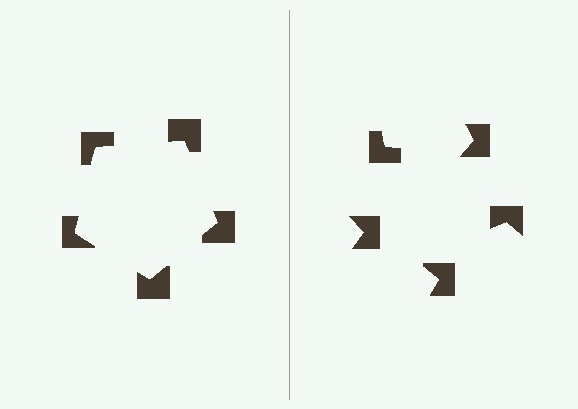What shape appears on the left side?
An illusory pentagon.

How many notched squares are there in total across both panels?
10 — 5 on each side.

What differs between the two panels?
The notched squares are positioned identically on both sides; only the wedge orientations differ. On the left they align to a pentagon; on the right they are misaligned.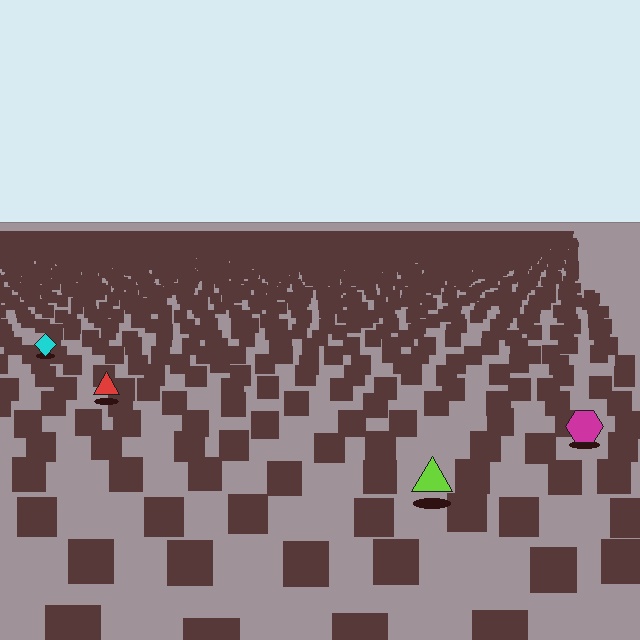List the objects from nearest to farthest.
From nearest to farthest: the lime triangle, the magenta hexagon, the red triangle, the cyan diamond.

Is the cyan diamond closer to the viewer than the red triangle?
No. The red triangle is closer — you can tell from the texture gradient: the ground texture is coarser near it.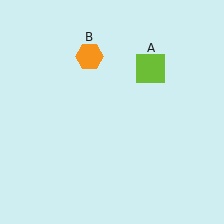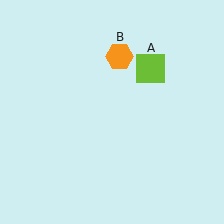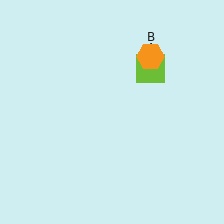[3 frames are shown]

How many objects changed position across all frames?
1 object changed position: orange hexagon (object B).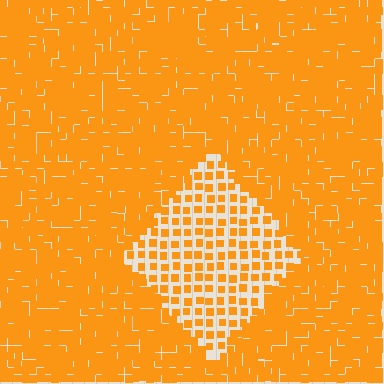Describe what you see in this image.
The image contains small orange elements arranged at two different densities. A diamond-shaped region is visible where the elements are less densely packed than the surrounding area.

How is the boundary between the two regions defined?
The boundary is defined by a change in element density (approximately 2.4x ratio). All elements are the same color, size, and shape.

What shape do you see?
I see a diamond.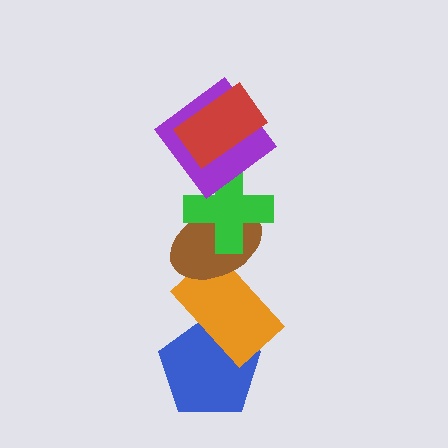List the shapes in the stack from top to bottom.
From top to bottom: the red rectangle, the purple diamond, the green cross, the brown ellipse, the orange rectangle, the blue pentagon.